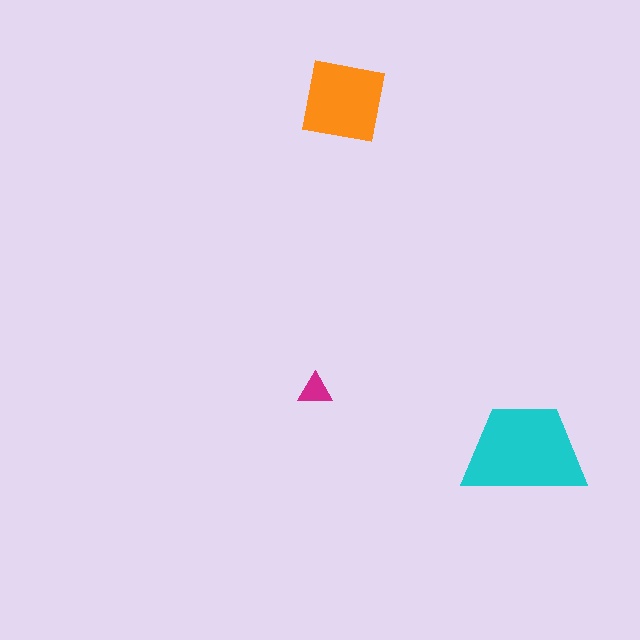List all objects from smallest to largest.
The magenta triangle, the orange square, the cyan trapezoid.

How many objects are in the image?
There are 3 objects in the image.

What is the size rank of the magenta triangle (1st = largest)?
3rd.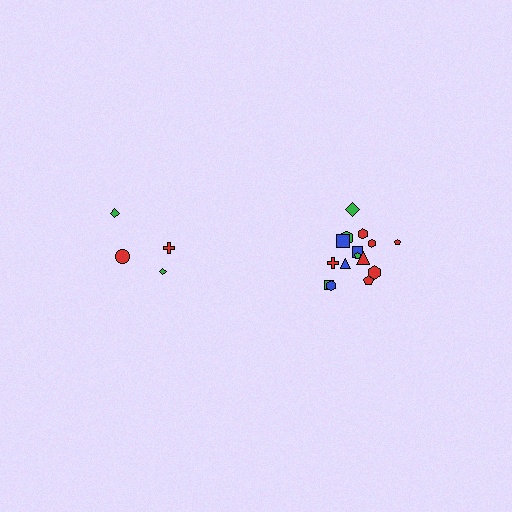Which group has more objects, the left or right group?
The right group.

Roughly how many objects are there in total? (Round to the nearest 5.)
Roughly 20 objects in total.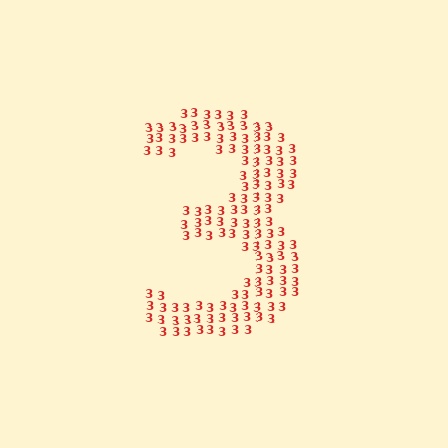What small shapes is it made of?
It is made of small digit 3's.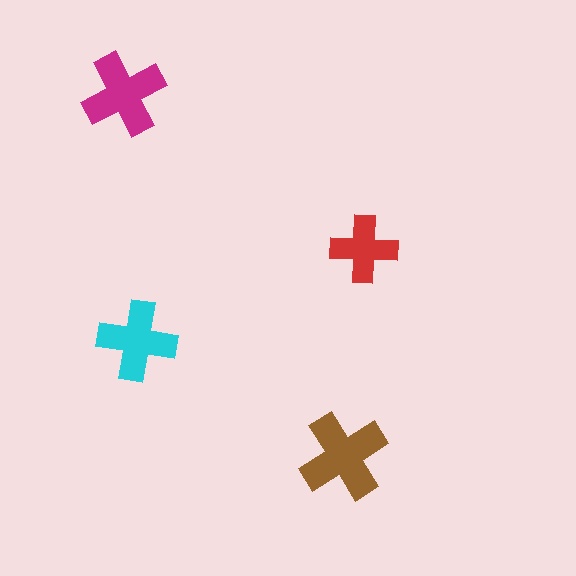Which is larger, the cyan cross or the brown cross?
The brown one.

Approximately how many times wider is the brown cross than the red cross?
About 1.5 times wider.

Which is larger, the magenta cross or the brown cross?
The brown one.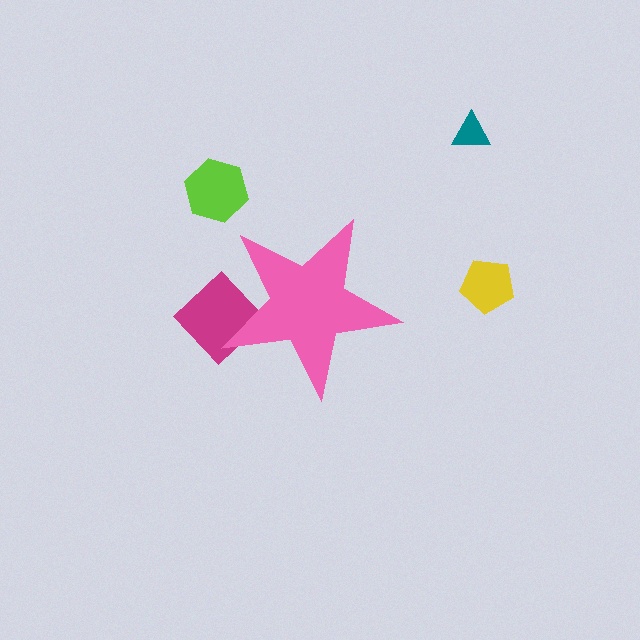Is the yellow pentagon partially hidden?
No, the yellow pentagon is fully visible.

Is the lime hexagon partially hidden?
No, the lime hexagon is fully visible.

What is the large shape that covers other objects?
A pink star.